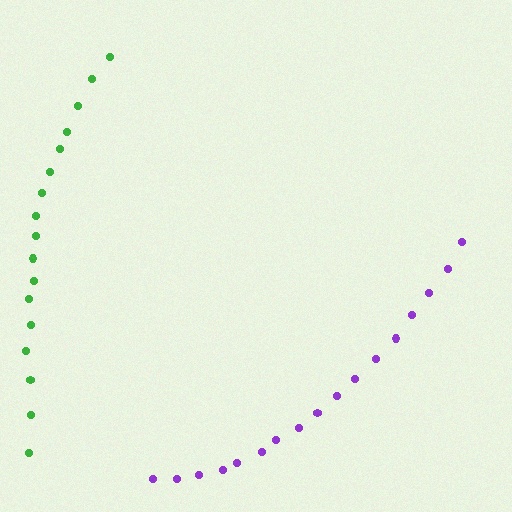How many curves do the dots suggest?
There are 2 distinct paths.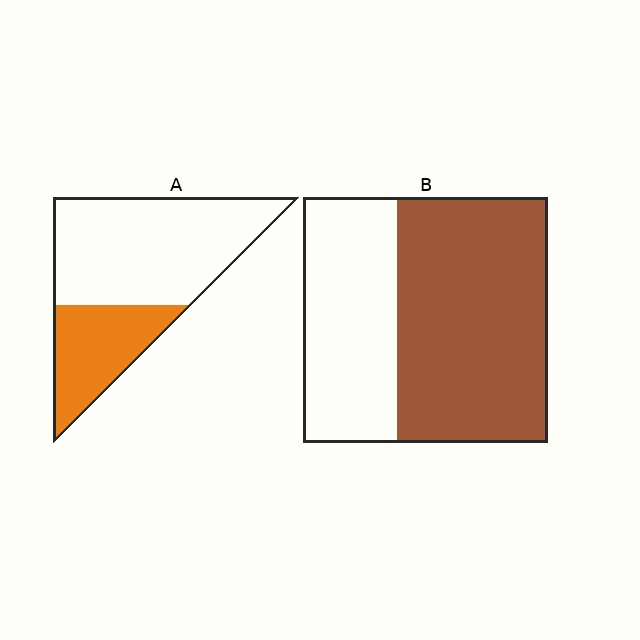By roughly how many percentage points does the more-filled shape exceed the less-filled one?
By roughly 30 percentage points (B over A).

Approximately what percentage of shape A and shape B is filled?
A is approximately 30% and B is approximately 60%.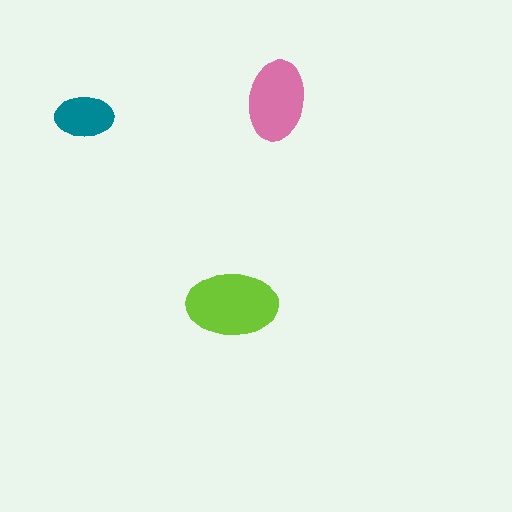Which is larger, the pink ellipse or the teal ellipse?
The pink one.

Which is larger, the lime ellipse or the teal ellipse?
The lime one.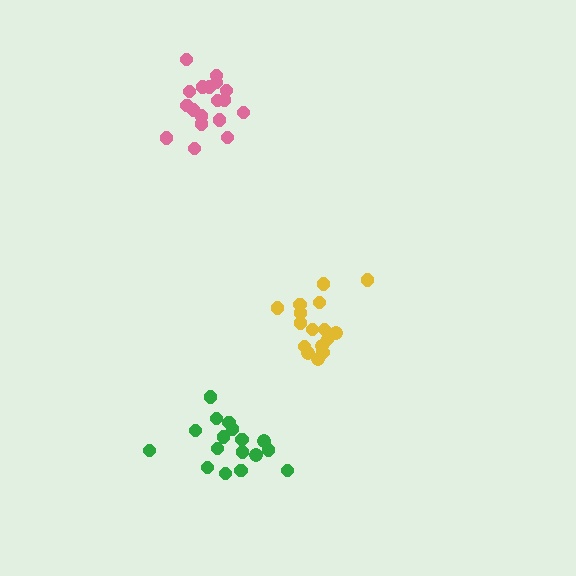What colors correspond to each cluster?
The clusters are colored: pink, yellow, green.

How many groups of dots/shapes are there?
There are 3 groups.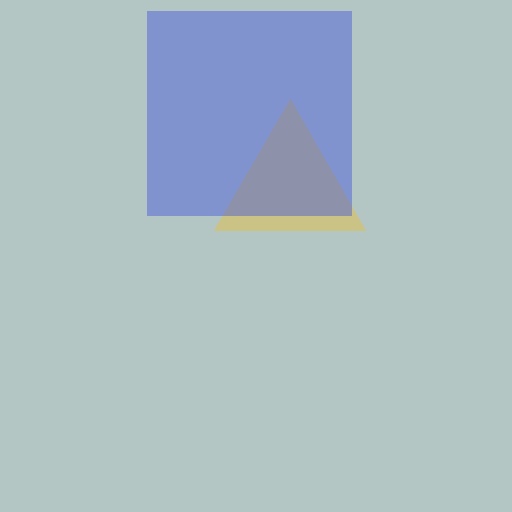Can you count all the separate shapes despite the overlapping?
Yes, there are 2 separate shapes.